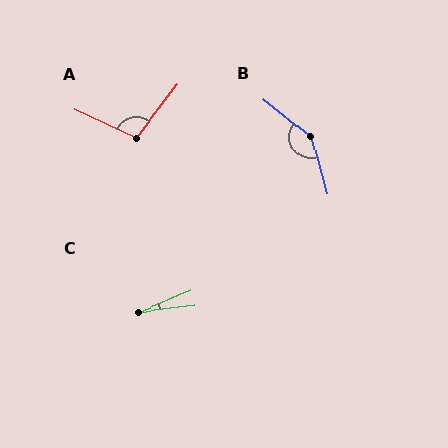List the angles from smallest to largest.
C (16°), A (103°), B (144°).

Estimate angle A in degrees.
Approximately 103 degrees.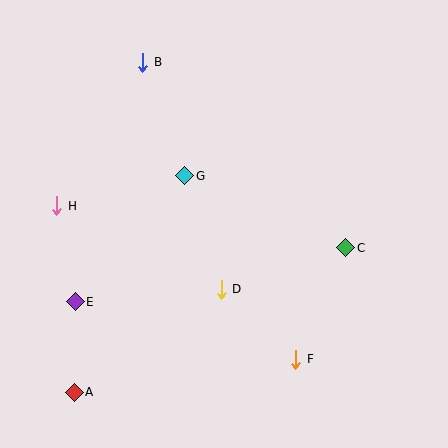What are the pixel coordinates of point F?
Point F is at (296, 359).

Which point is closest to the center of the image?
Point G at (185, 176) is closest to the center.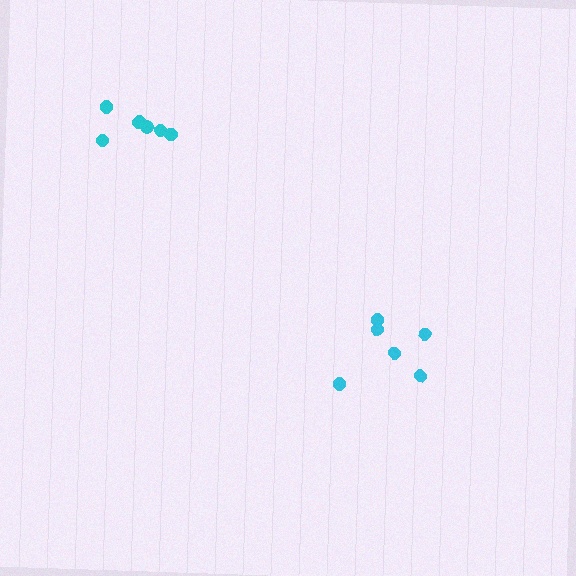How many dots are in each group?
Group 1: 6 dots, Group 2: 6 dots (12 total).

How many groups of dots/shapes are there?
There are 2 groups.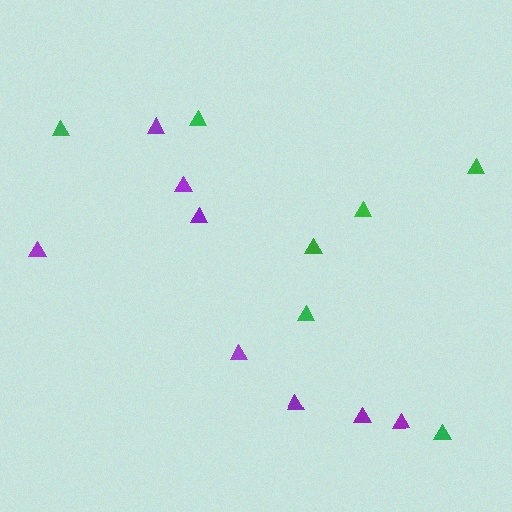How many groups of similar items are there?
There are 2 groups: one group of purple triangles (8) and one group of green triangles (7).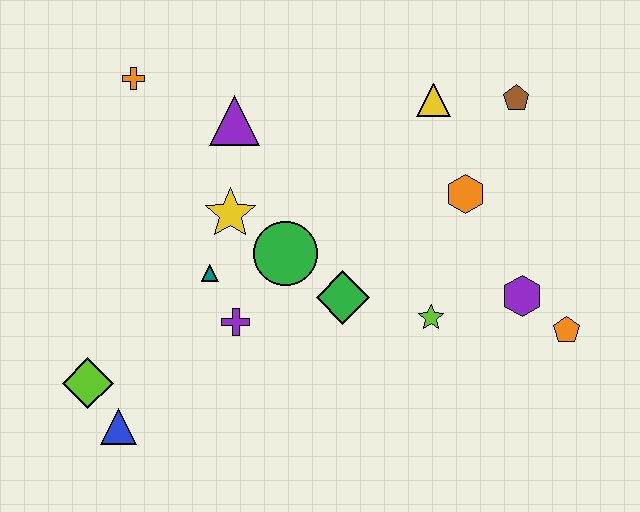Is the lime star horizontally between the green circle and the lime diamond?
No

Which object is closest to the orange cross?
The purple triangle is closest to the orange cross.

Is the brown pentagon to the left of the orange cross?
No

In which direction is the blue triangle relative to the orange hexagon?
The blue triangle is to the left of the orange hexagon.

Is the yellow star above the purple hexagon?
Yes